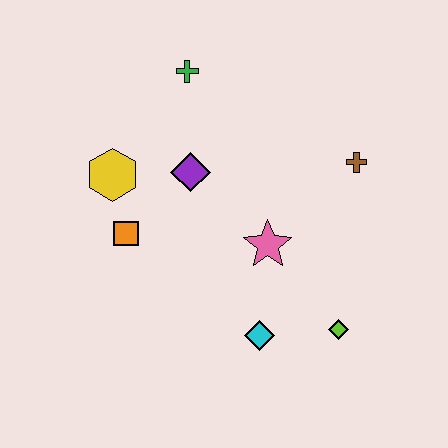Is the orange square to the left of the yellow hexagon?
No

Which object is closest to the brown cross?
The pink star is closest to the brown cross.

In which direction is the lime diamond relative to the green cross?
The lime diamond is below the green cross.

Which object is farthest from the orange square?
The brown cross is farthest from the orange square.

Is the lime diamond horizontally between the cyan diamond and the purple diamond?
No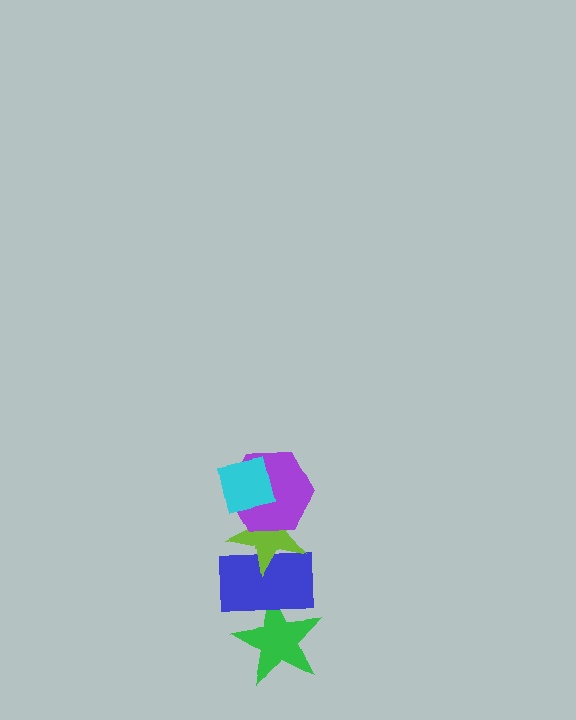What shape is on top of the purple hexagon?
The cyan square is on top of the purple hexagon.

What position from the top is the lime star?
The lime star is 3rd from the top.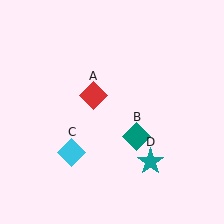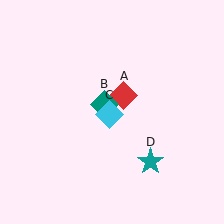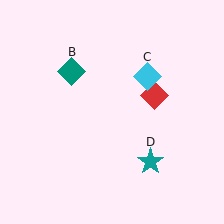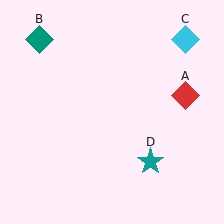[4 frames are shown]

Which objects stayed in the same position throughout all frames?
Teal star (object D) remained stationary.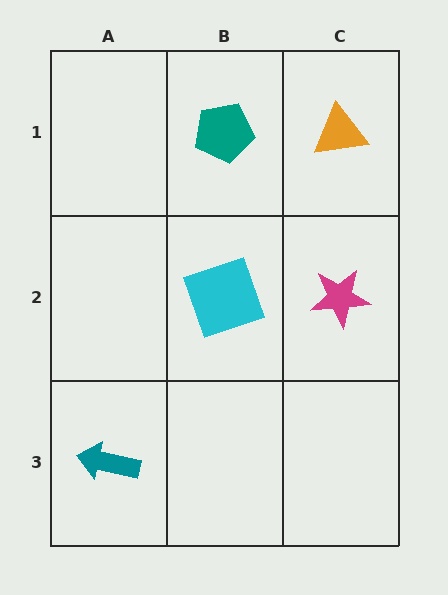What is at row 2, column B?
A cyan square.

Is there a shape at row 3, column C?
No, that cell is empty.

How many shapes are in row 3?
1 shape.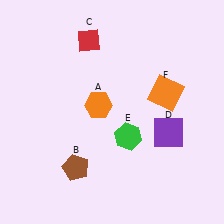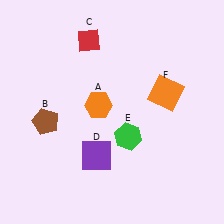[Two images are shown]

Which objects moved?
The objects that moved are: the brown pentagon (B), the purple square (D).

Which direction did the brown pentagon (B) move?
The brown pentagon (B) moved up.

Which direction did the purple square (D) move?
The purple square (D) moved left.